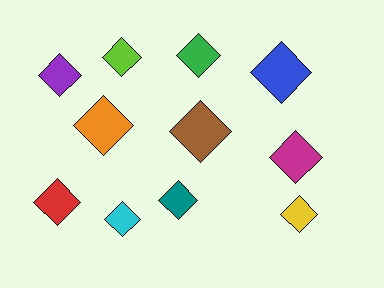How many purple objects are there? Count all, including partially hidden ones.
There is 1 purple object.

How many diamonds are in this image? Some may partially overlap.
There are 11 diamonds.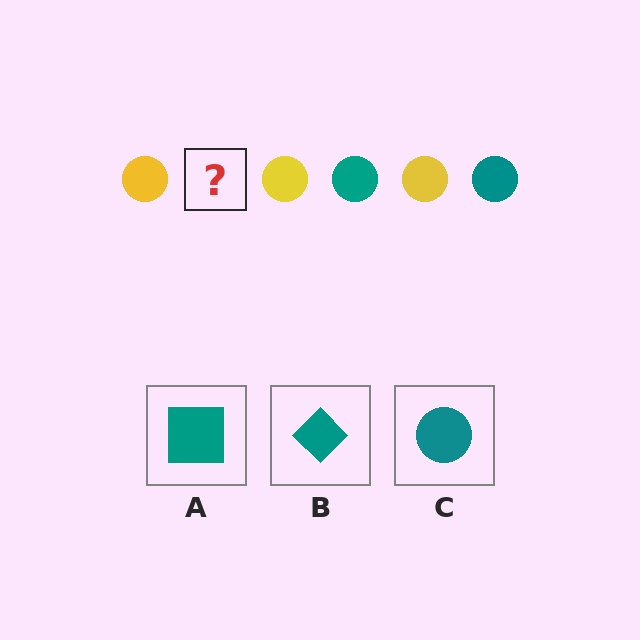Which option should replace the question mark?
Option C.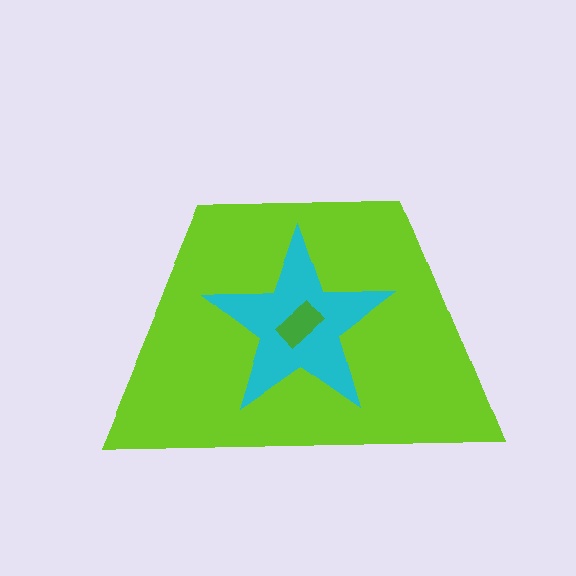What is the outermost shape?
The lime trapezoid.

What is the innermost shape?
The green rectangle.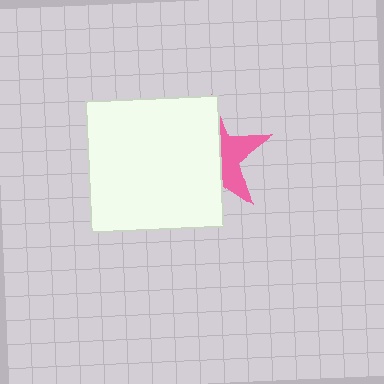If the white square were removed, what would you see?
You would see the complete pink star.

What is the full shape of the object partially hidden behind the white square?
The partially hidden object is a pink star.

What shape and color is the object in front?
The object in front is a white square.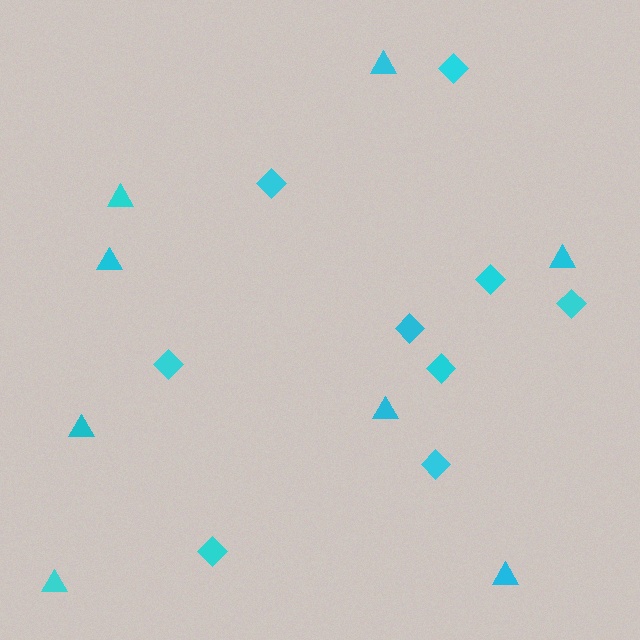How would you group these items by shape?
There are 2 groups: one group of diamonds (9) and one group of triangles (8).